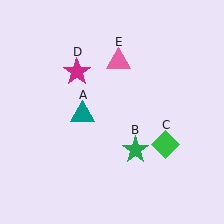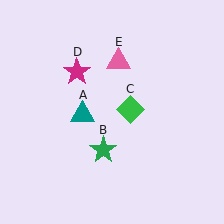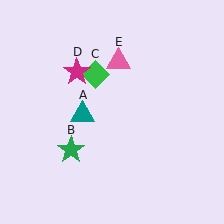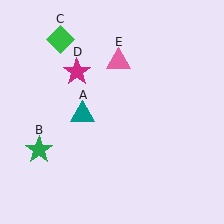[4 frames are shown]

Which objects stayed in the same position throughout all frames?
Teal triangle (object A) and magenta star (object D) and pink triangle (object E) remained stationary.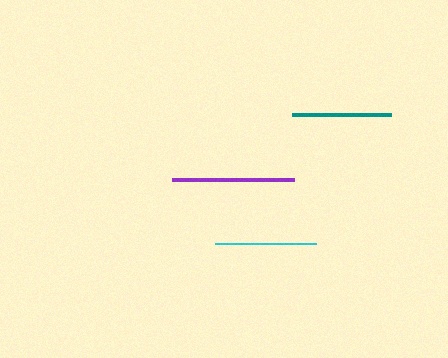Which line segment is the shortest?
The teal line is the shortest at approximately 99 pixels.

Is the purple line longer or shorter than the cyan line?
The purple line is longer than the cyan line.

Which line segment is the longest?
The purple line is the longest at approximately 122 pixels.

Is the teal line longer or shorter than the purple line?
The purple line is longer than the teal line.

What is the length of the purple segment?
The purple segment is approximately 122 pixels long.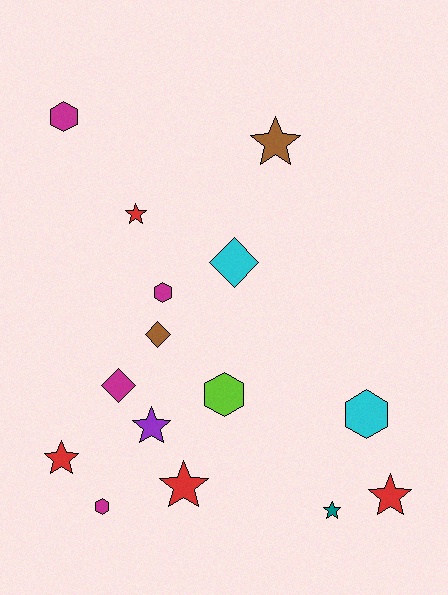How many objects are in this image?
There are 15 objects.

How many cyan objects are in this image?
There are 2 cyan objects.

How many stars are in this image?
There are 7 stars.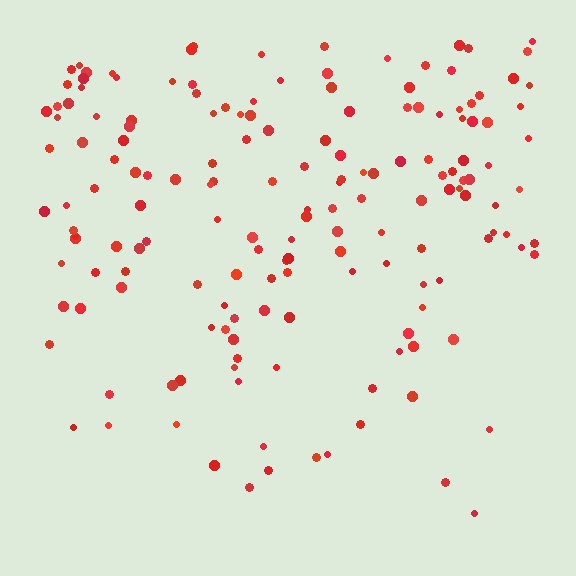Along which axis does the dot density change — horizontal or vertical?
Vertical.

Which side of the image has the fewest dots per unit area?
The bottom.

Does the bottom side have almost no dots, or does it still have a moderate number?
Still a moderate number, just noticeably fewer than the top.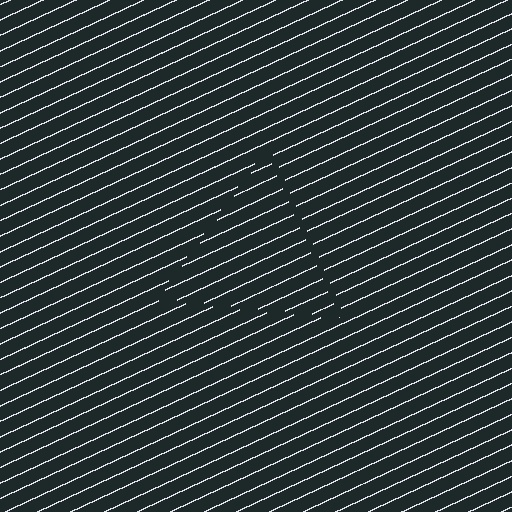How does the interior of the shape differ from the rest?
The interior of the shape contains the same grating, shifted by half a period — the contour is defined by the phase discontinuity where line-ends from the inner and outer gratings abut.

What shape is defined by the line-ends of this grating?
An illusory triangle. The interior of the shape contains the same grating, shifted by half a period — the contour is defined by the phase discontinuity where line-ends from the inner and outer gratings abut.